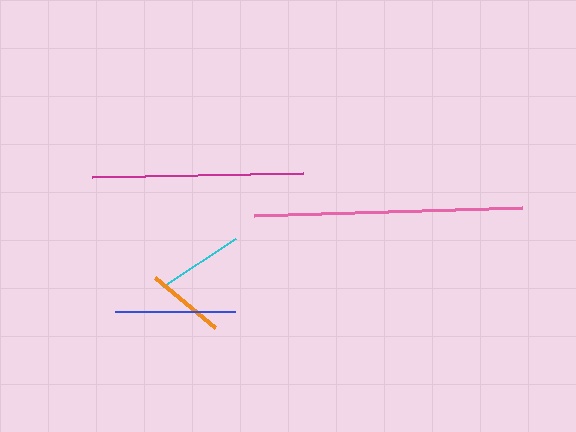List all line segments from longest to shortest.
From longest to shortest: pink, magenta, blue, cyan, orange.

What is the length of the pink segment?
The pink segment is approximately 268 pixels long.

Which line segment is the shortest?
The orange line is the shortest at approximately 78 pixels.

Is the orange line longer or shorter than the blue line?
The blue line is longer than the orange line.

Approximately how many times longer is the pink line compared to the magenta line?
The pink line is approximately 1.3 times the length of the magenta line.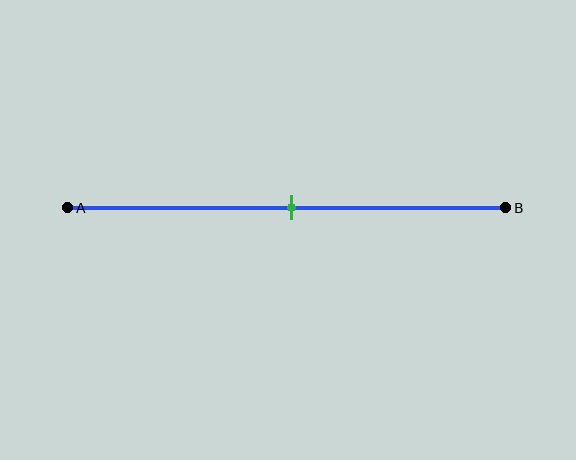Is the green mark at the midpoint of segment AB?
Yes, the mark is approximately at the midpoint.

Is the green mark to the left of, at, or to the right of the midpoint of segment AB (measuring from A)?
The green mark is approximately at the midpoint of segment AB.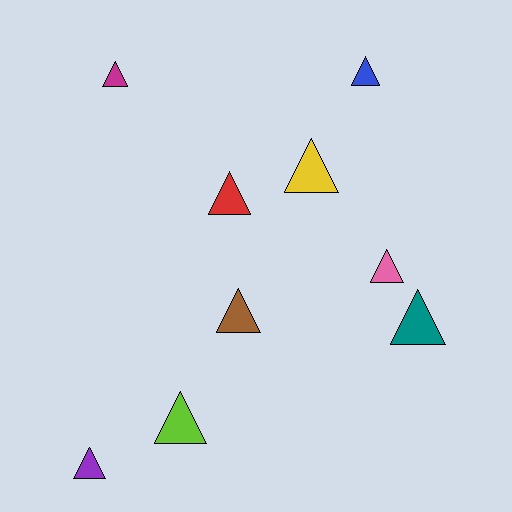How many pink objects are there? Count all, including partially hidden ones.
There is 1 pink object.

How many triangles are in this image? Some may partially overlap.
There are 9 triangles.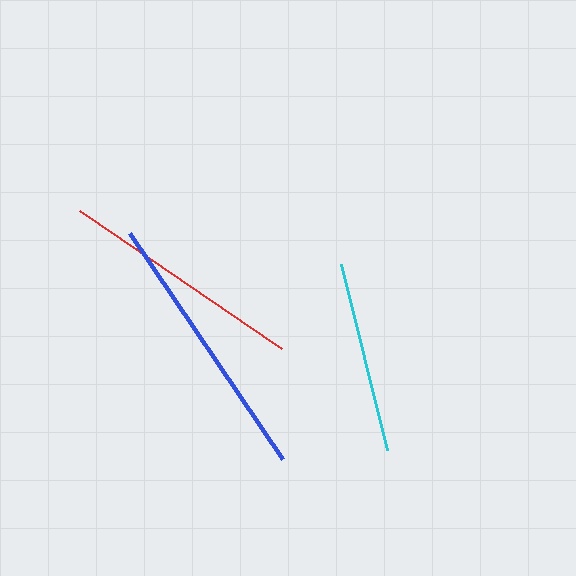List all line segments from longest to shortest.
From longest to shortest: blue, red, cyan.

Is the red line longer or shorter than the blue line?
The blue line is longer than the red line.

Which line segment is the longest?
The blue line is the longest at approximately 273 pixels.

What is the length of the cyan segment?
The cyan segment is approximately 191 pixels long.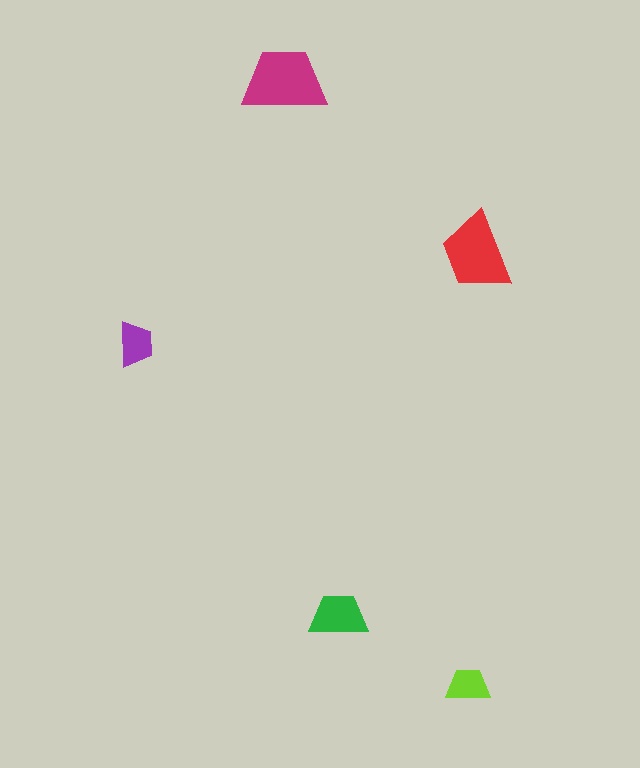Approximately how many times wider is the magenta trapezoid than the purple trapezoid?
About 2 times wider.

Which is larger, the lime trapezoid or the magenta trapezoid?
The magenta one.